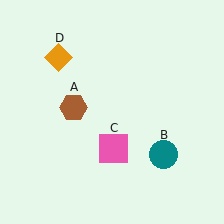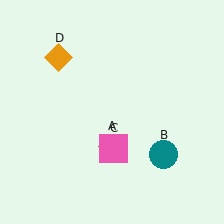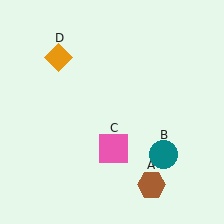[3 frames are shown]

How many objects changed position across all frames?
1 object changed position: brown hexagon (object A).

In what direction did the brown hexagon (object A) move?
The brown hexagon (object A) moved down and to the right.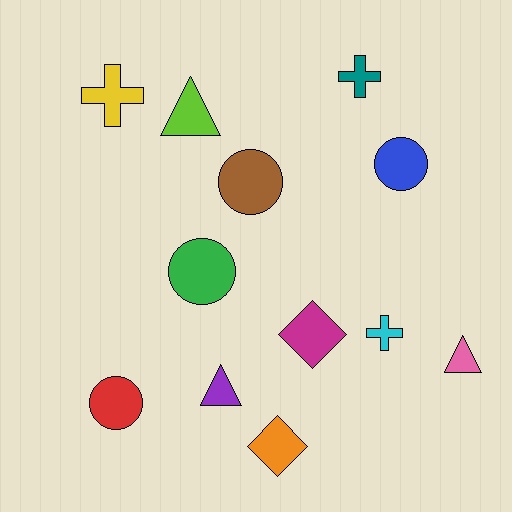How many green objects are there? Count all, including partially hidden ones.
There is 1 green object.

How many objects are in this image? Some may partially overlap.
There are 12 objects.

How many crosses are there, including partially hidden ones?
There are 3 crosses.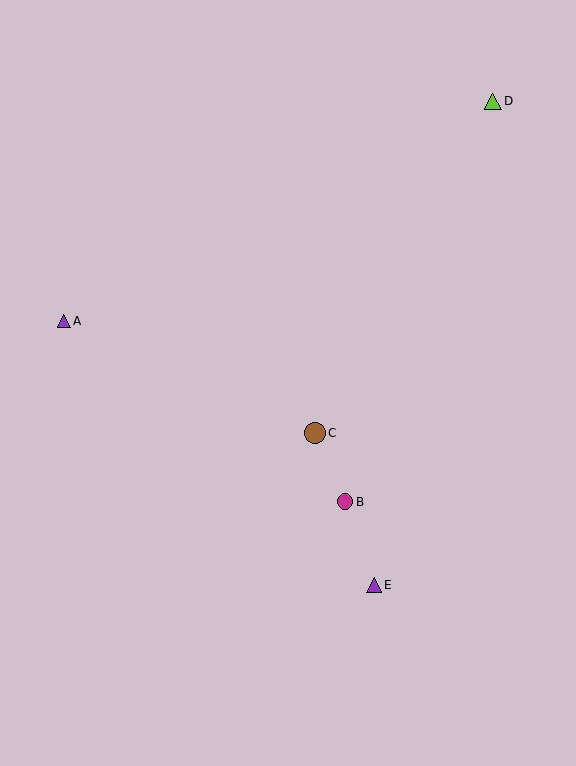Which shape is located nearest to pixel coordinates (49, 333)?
The purple triangle (labeled A) at (64, 321) is nearest to that location.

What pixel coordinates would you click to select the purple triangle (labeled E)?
Click at (374, 585) to select the purple triangle E.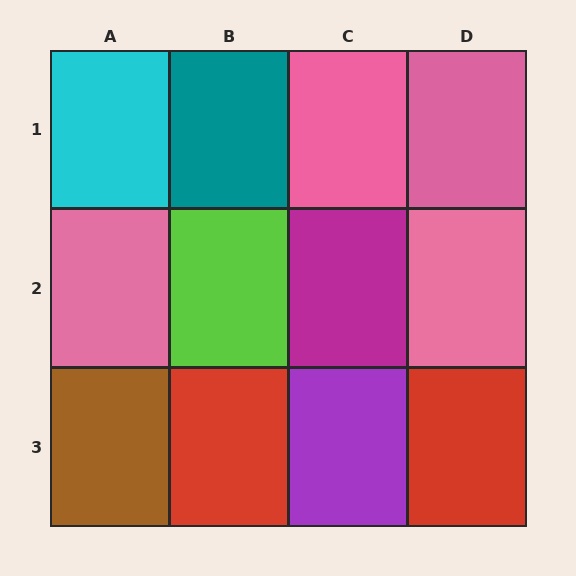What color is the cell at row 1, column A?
Cyan.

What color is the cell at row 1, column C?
Pink.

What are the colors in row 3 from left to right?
Brown, red, purple, red.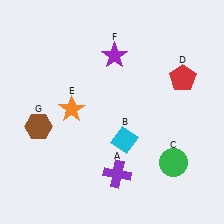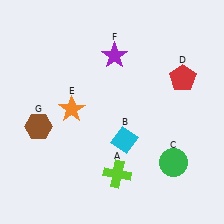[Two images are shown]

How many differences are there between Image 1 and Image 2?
There is 1 difference between the two images.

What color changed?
The cross (A) changed from purple in Image 1 to lime in Image 2.